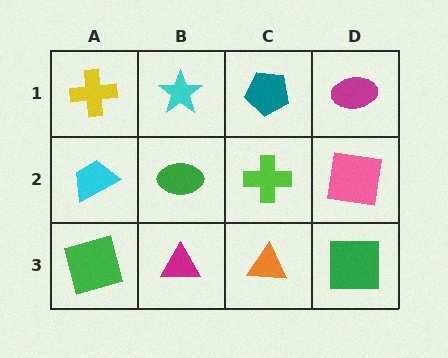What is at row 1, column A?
A yellow cross.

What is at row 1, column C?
A teal pentagon.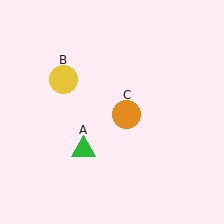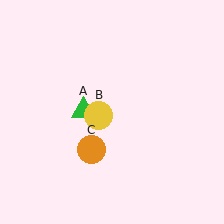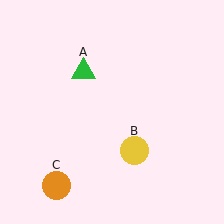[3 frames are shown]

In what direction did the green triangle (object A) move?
The green triangle (object A) moved up.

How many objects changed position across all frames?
3 objects changed position: green triangle (object A), yellow circle (object B), orange circle (object C).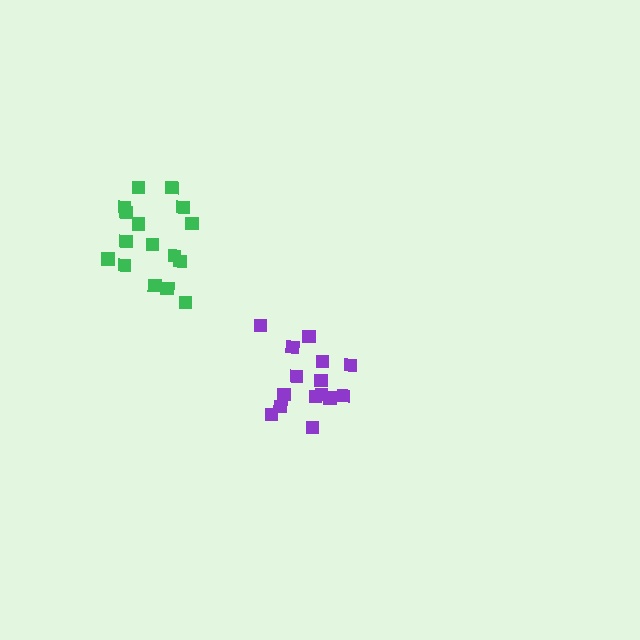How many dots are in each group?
Group 1: 15 dots, Group 2: 16 dots (31 total).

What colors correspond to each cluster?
The clusters are colored: purple, green.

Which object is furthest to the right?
The purple cluster is rightmost.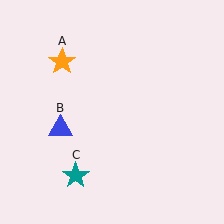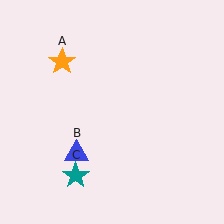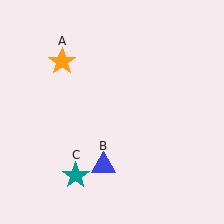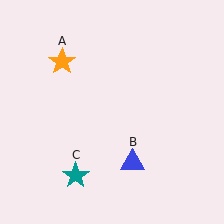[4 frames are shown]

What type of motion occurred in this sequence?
The blue triangle (object B) rotated counterclockwise around the center of the scene.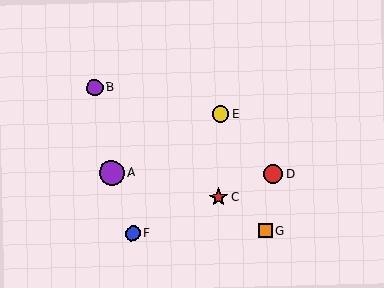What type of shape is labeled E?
Shape E is a yellow circle.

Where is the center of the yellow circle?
The center of the yellow circle is at (221, 114).